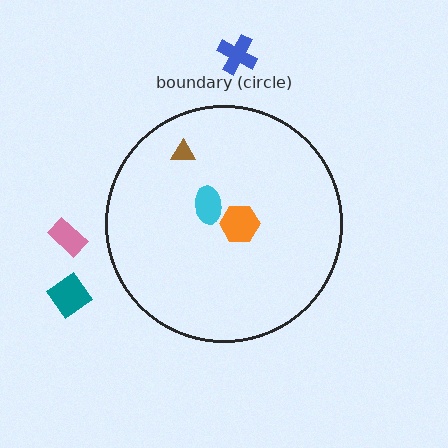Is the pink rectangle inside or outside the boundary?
Outside.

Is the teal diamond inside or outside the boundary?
Outside.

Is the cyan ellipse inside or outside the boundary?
Inside.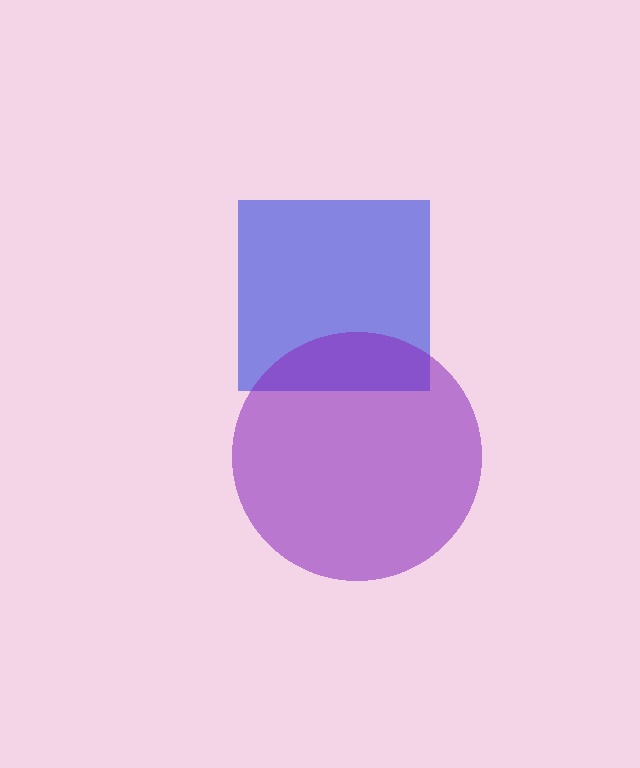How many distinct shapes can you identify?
There are 2 distinct shapes: a blue square, a purple circle.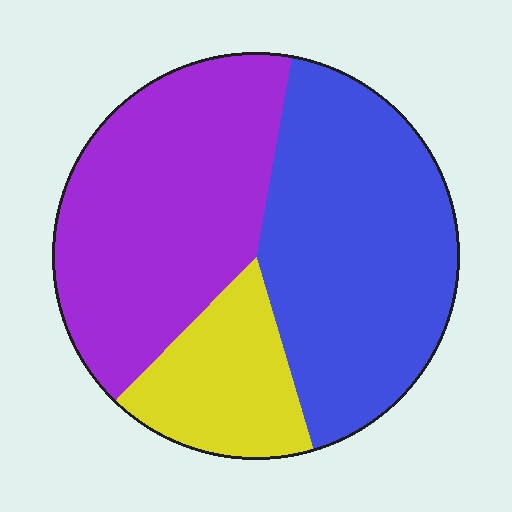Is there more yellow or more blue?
Blue.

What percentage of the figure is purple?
Purple takes up about two fifths (2/5) of the figure.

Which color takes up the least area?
Yellow, at roughly 15%.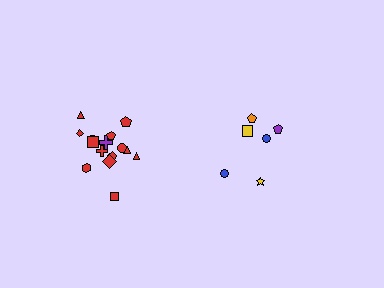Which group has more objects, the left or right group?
The left group.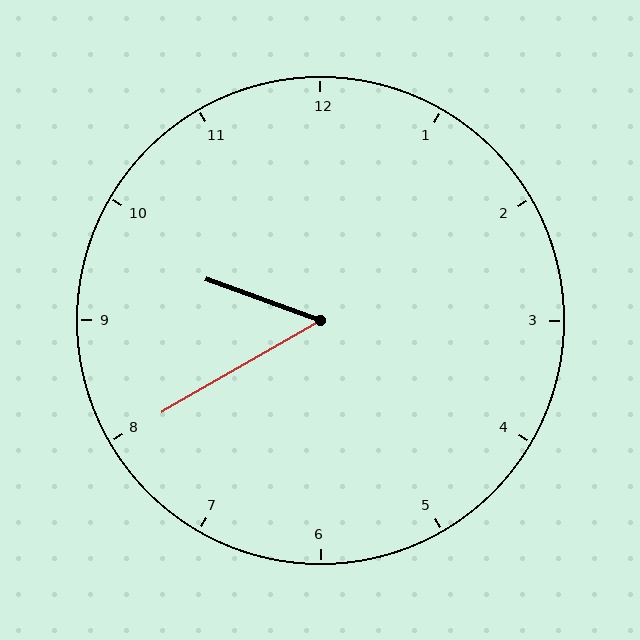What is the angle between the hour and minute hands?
Approximately 50 degrees.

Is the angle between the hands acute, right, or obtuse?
It is acute.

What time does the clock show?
9:40.